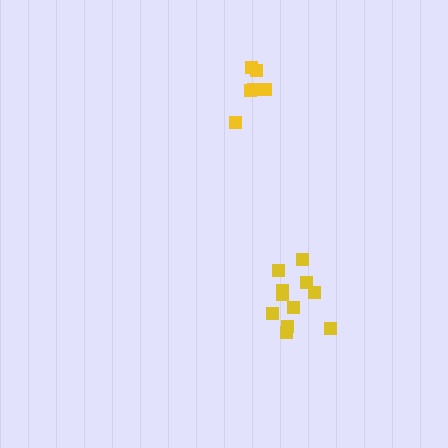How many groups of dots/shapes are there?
There are 2 groups.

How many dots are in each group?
Group 1: 6 dots, Group 2: 11 dots (17 total).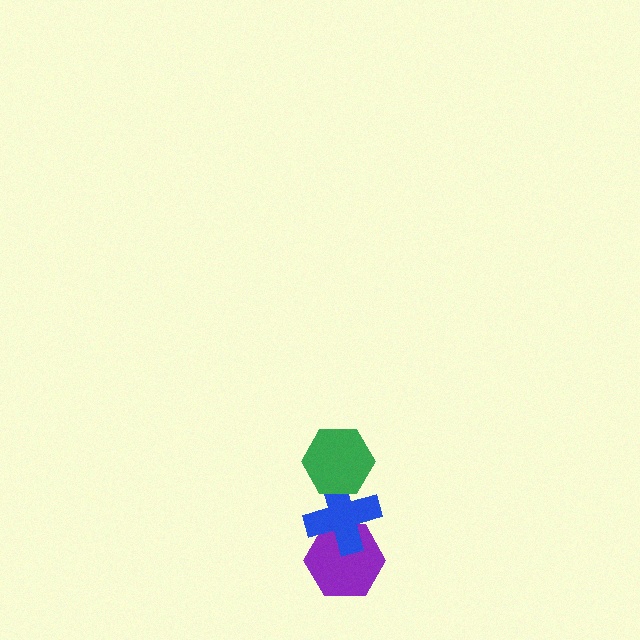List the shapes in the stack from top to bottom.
From top to bottom: the green hexagon, the blue cross, the purple hexagon.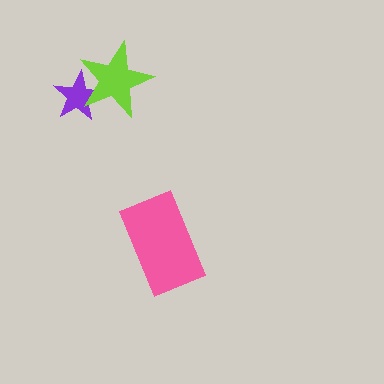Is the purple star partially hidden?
Yes, it is partially covered by another shape.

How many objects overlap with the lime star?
1 object overlaps with the lime star.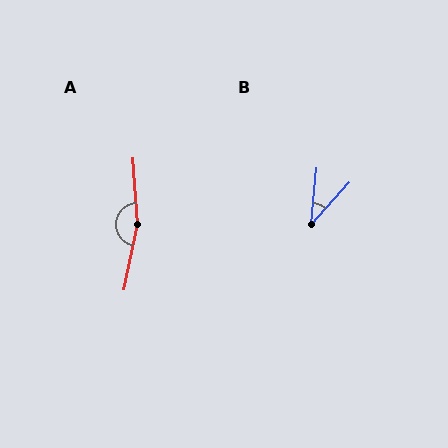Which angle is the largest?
A, at approximately 164 degrees.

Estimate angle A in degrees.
Approximately 164 degrees.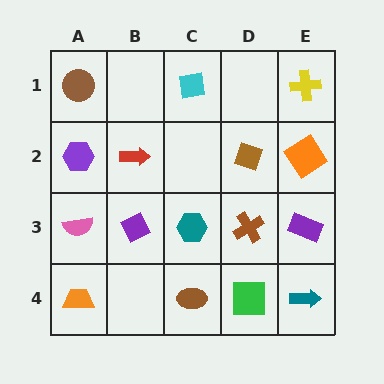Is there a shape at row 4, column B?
No, that cell is empty.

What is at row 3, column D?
A brown cross.